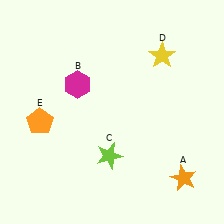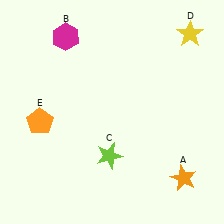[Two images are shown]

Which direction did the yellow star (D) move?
The yellow star (D) moved right.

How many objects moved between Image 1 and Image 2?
2 objects moved between the two images.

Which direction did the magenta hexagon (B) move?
The magenta hexagon (B) moved up.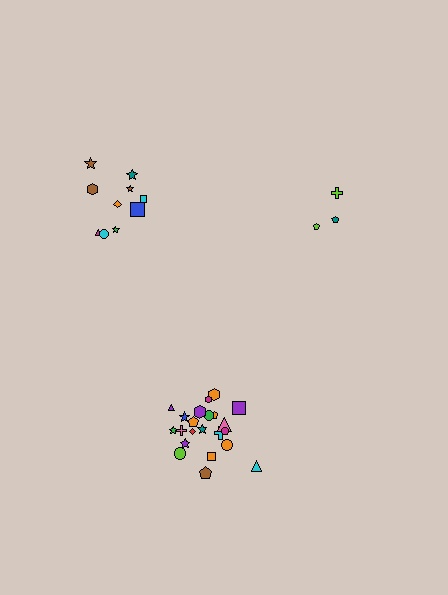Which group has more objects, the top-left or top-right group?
The top-left group.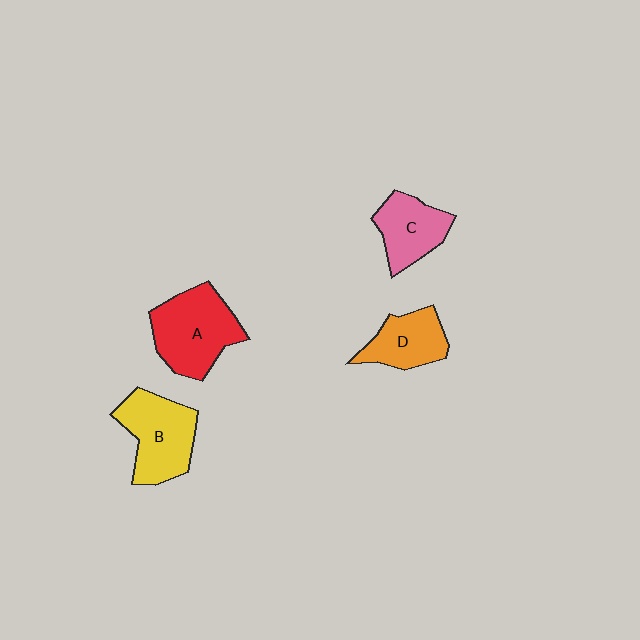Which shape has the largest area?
Shape A (red).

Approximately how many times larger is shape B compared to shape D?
Approximately 1.4 times.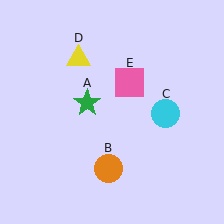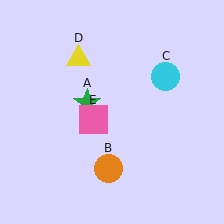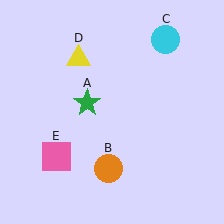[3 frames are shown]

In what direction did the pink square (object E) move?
The pink square (object E) moved down and to the left.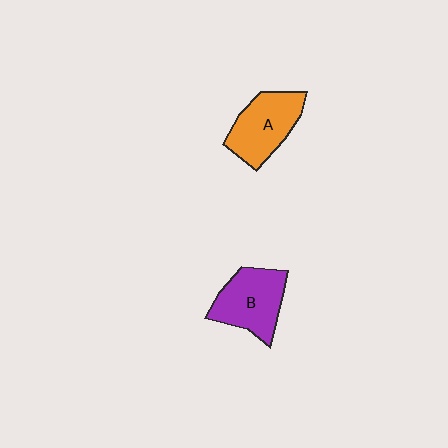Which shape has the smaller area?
Shape A (orange).